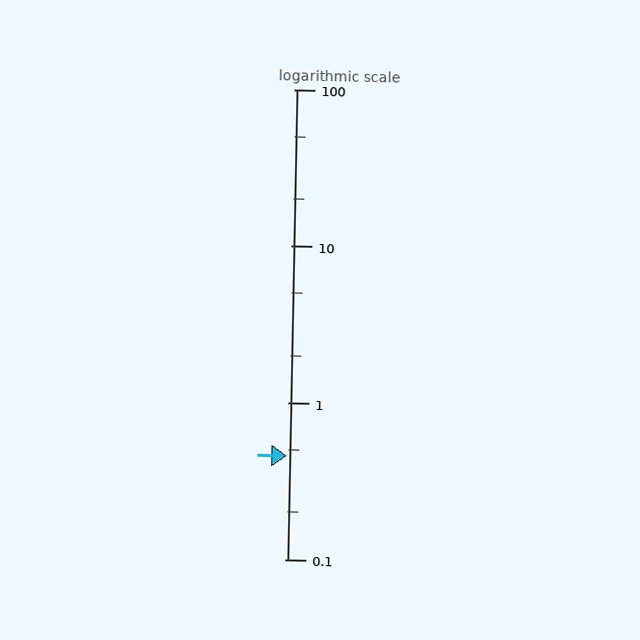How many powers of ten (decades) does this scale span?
The scale spans 3 decades, from 0.1 to 100.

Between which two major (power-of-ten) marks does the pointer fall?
The pointer is between 0.1 and 1.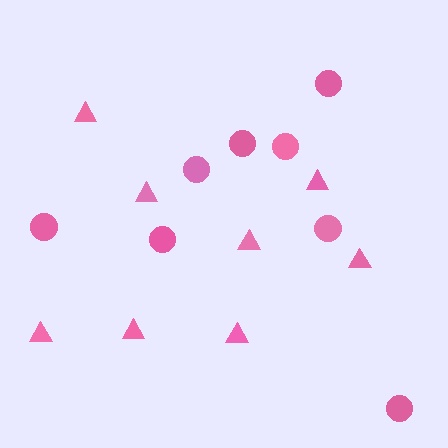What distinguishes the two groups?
There are 2 groups: one group of triangles (8) and one group of circles (8).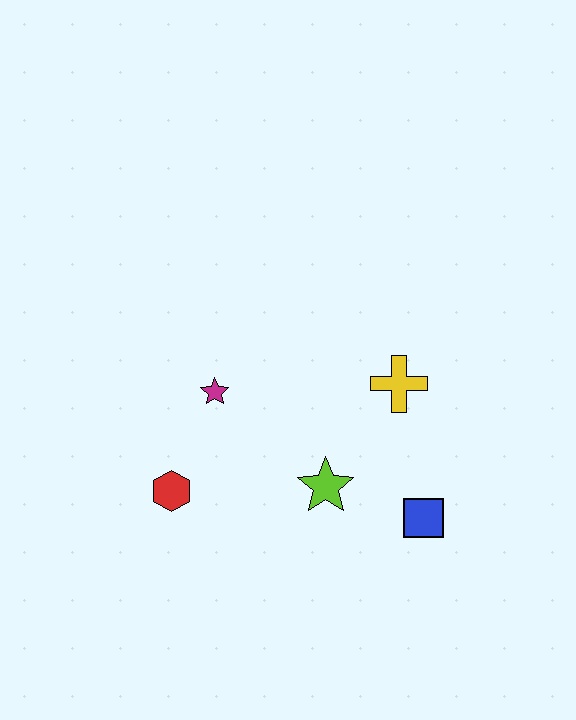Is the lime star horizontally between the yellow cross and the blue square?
No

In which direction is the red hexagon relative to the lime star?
The red hexagon is to the left of the lime star.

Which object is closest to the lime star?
The blue square is closest to the lime star.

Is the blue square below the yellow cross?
Yes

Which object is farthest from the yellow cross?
The red hexagon is farthest from the yellow cross.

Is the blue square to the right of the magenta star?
Yes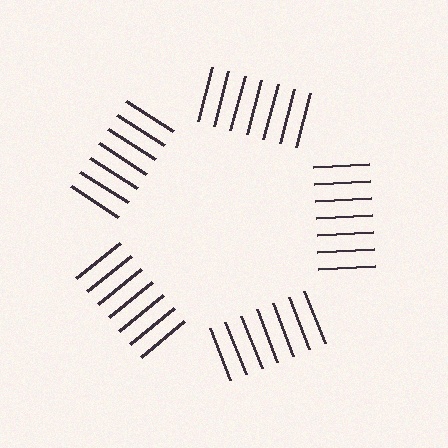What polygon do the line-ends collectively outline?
An illusory pentagon — the line segments terminate on its edges but no continuous stroke is drawn.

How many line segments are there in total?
35 — 7 along each of the 5 edges.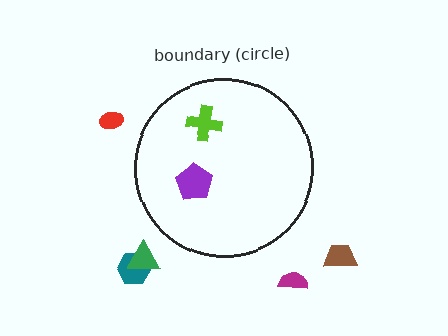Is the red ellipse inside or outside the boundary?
Outside.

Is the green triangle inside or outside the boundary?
Outside.